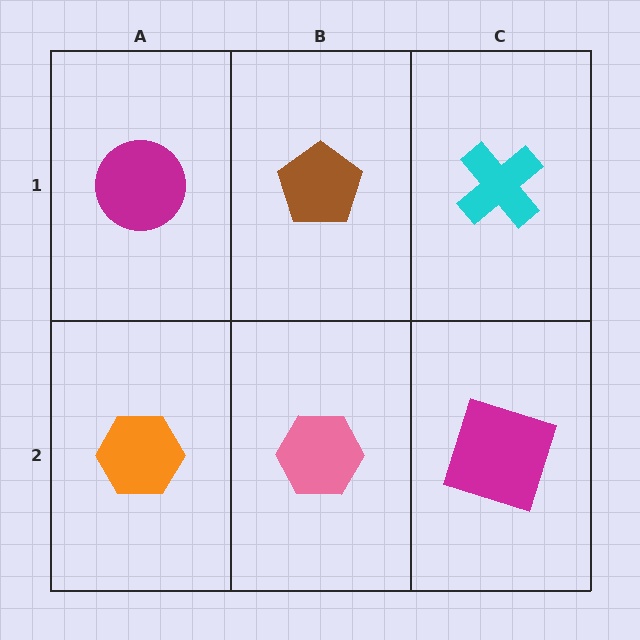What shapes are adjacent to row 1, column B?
A pink hexagon (row 2, column B), a magenta circle (row 1, column A), a cyan cross (row 1, column C).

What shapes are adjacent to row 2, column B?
A brown pentagon (row 1, column B), an orange hexagon (row 2, column A), a magenta square (row 2, column C).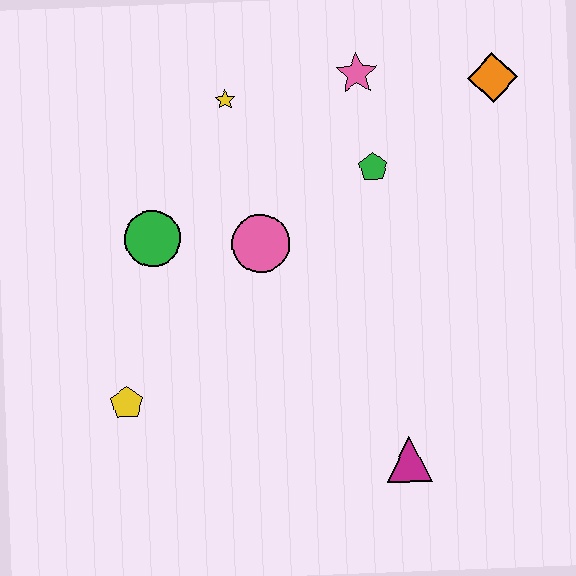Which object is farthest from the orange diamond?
The yellow pentagon is farthest from the orange diamond.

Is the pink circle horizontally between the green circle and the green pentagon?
Yes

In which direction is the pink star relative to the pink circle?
The pink star is above the pink circle.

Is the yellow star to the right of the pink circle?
No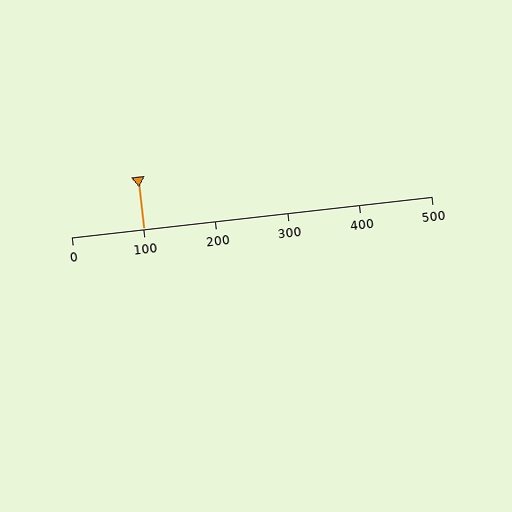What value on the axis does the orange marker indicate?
The marker indicates approximately 100.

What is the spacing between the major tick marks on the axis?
The major ticks are spaced 100 apart.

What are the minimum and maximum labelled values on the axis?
The axis runs from 0 to 500.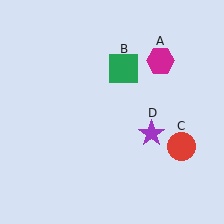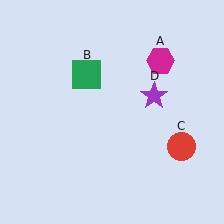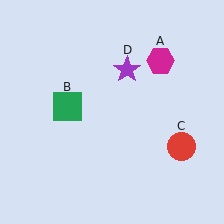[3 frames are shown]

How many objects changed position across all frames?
2 objects changed position: green square (object B), purple star (object D).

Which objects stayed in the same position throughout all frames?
Magenta hexagon (object A) and red circle (object C) remained stationary.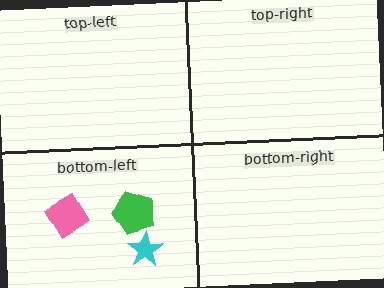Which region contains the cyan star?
The bottom-left region.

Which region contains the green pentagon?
The bottom-left region.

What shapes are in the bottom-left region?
The pink diamond, the green pentagon, the cyan star.